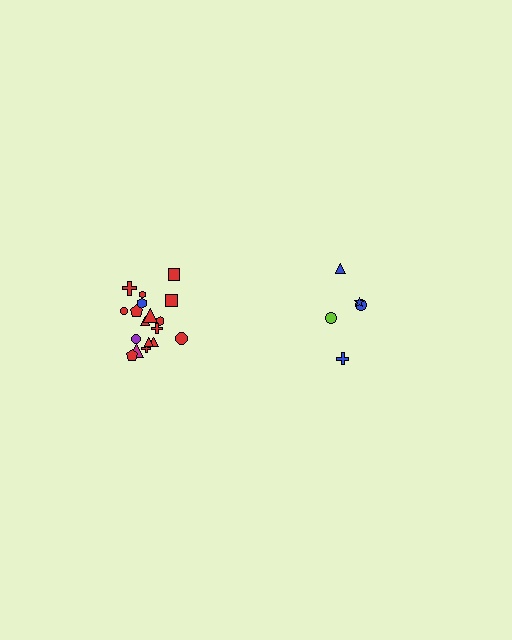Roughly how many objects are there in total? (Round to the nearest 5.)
Roughly 25 objects in total.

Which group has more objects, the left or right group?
The left group.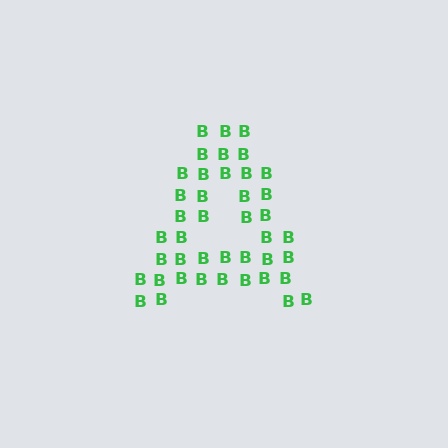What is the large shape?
The large shape is the letter A.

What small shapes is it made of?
It is made of small letter B's.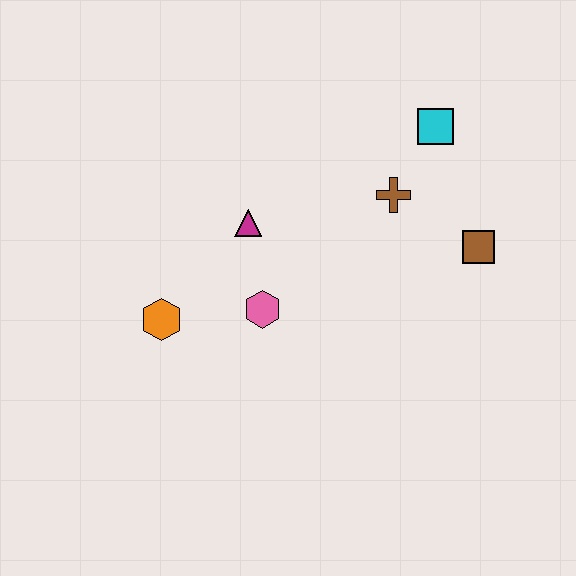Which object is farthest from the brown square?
The orange hexagon is farthest from the brown square.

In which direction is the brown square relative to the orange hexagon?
The brown square is to the right of the orange hexagon.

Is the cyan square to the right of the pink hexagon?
Yes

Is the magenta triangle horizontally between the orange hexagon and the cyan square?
Yes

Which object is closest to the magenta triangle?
The pink hexagon is closest to the magenta triangle.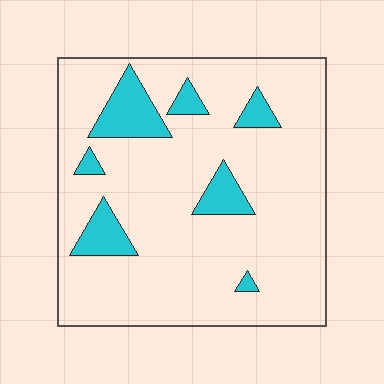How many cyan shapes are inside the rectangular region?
7.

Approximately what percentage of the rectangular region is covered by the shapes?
Approximately 15%.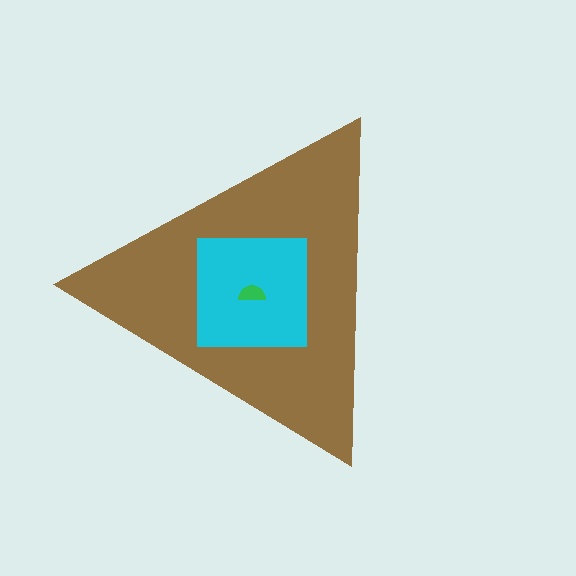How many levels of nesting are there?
3.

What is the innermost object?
The green semicircle.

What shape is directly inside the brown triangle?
The cyan square.